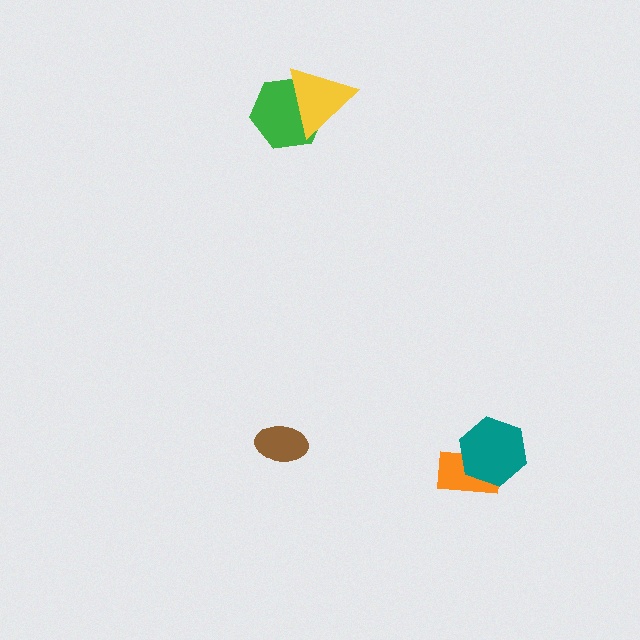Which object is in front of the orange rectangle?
The teal hexagon is in front of the orange rectangle.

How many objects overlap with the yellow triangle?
1 object overlaps with the yellow triangle.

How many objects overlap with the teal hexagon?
1 object overlaps with the teal hexagon.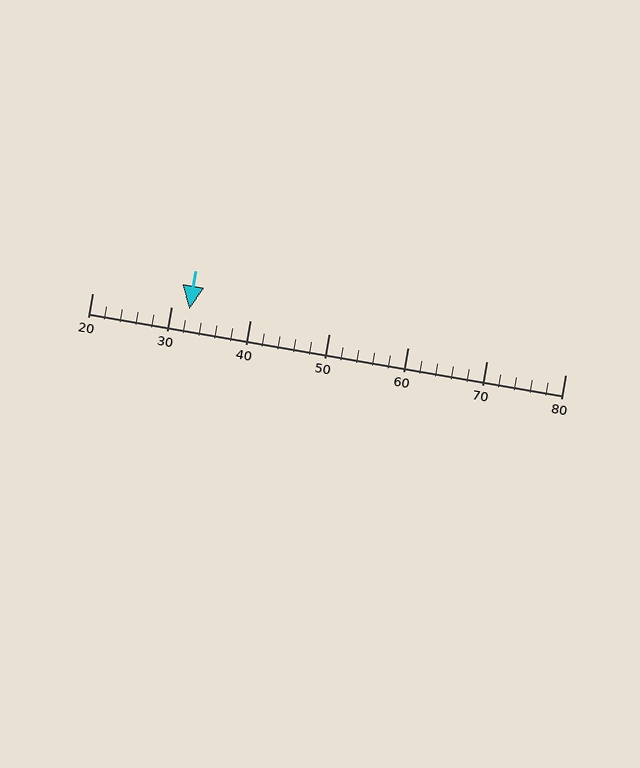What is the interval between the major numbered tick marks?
The major tick marks are spaced 10 units apart.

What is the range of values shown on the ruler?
The ruler shows values from 20 to 80.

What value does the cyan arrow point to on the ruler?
The cyan arrow points to approximately 32.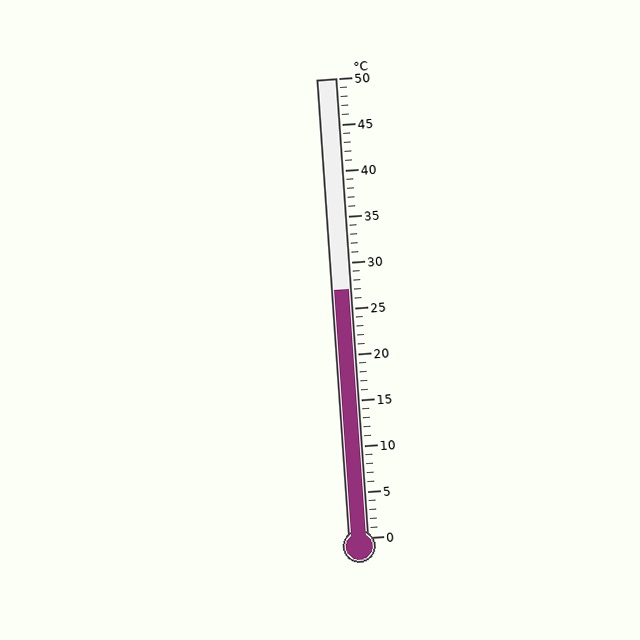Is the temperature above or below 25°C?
The temperature is above 25°C.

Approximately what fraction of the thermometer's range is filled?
The thermometer is filled to approximately 55% of its range.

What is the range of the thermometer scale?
The thermometer scale ranges from 0°C to 50°C.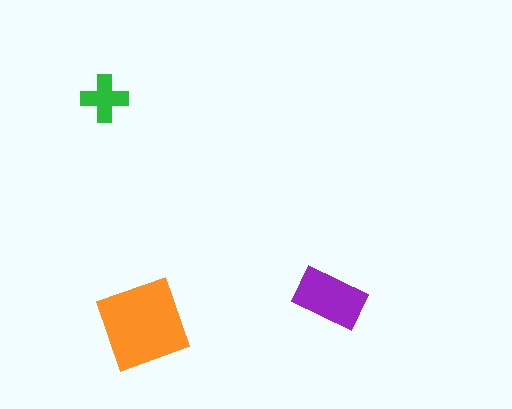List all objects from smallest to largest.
The green cross, the purple rectangle, the orange square.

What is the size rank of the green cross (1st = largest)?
3rd.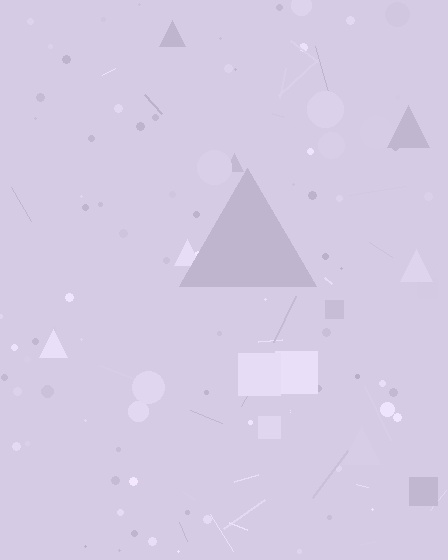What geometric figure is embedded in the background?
A triangle is embedded in the background.